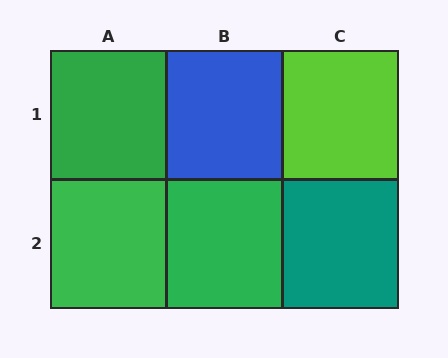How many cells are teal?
1 cell is teal.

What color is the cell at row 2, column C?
Teal.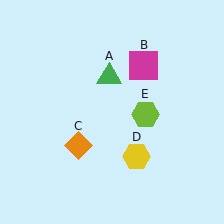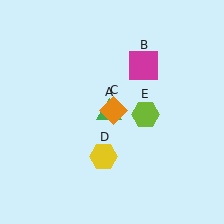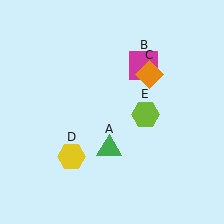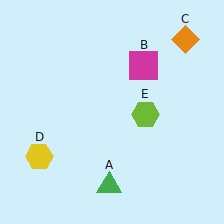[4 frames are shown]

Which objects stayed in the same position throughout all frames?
Magenta square (object B) and lime hexagon (object E) remained stationary.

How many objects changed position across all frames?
3 objects changed position: green triangle (object A), orange diamond (object C), yellow hexagon (object D).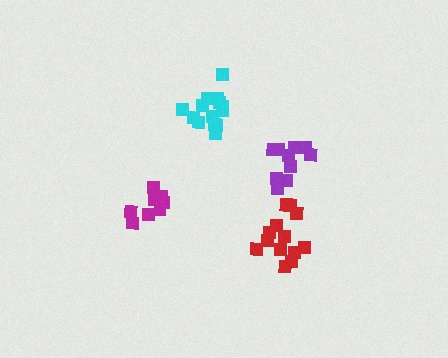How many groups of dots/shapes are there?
There are 4 groups.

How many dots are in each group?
Group 1: 10 dots, Group 2: 14 dots, Group 3: 8 dots, Group 4: 13 dots (45 total).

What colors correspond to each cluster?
The clusters are colored: purple, cyan, magenta, red.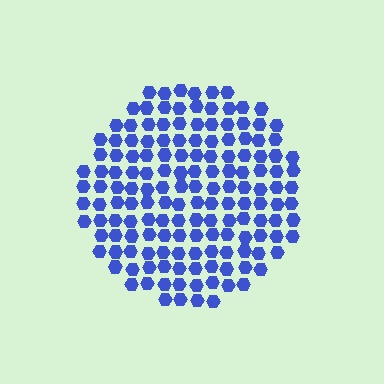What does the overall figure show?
The overall figure shows a circle.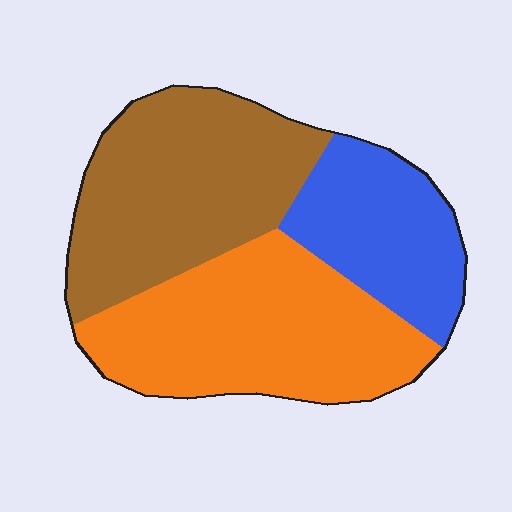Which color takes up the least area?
Blue, at roughly 25%.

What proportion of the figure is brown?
Brown takes up about three eighths (3/8) of the figure.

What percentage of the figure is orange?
Orange takes up about two fifths (2/5) of the figure.